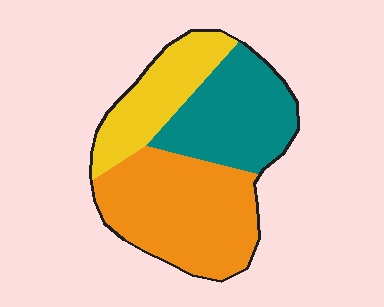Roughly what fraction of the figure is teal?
Teal takes up about one third (1/3) of the figure.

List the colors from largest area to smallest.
From largest to smallest: orange, teal, yellow.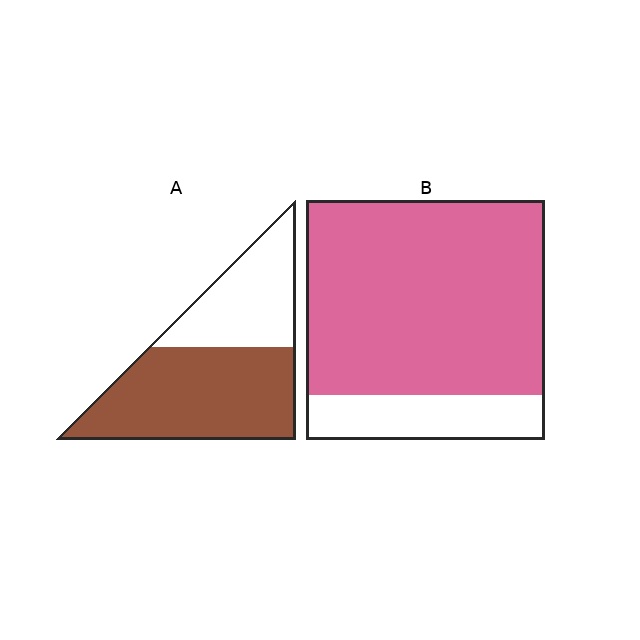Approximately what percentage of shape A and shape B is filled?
A is approximately 60% and B is approximately 80%.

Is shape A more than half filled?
Yes.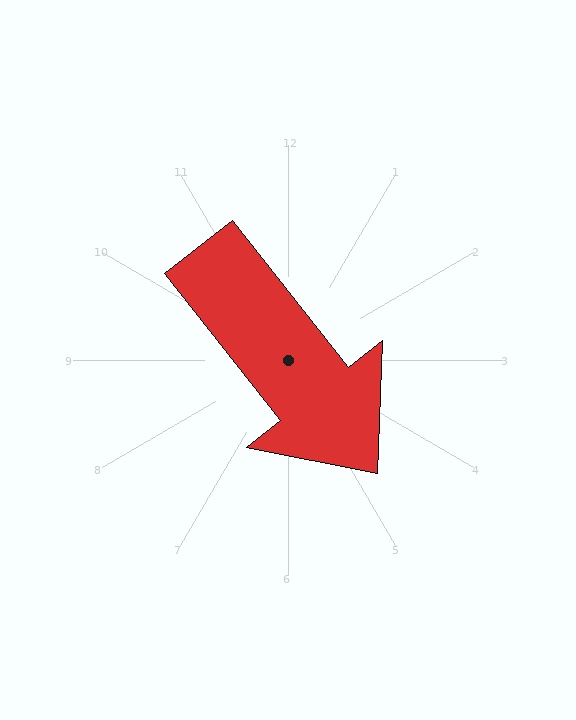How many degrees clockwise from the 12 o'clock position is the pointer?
Approximately 142 degrees.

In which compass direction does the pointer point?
Southeast.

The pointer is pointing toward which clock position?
Roughly 5 o'clock.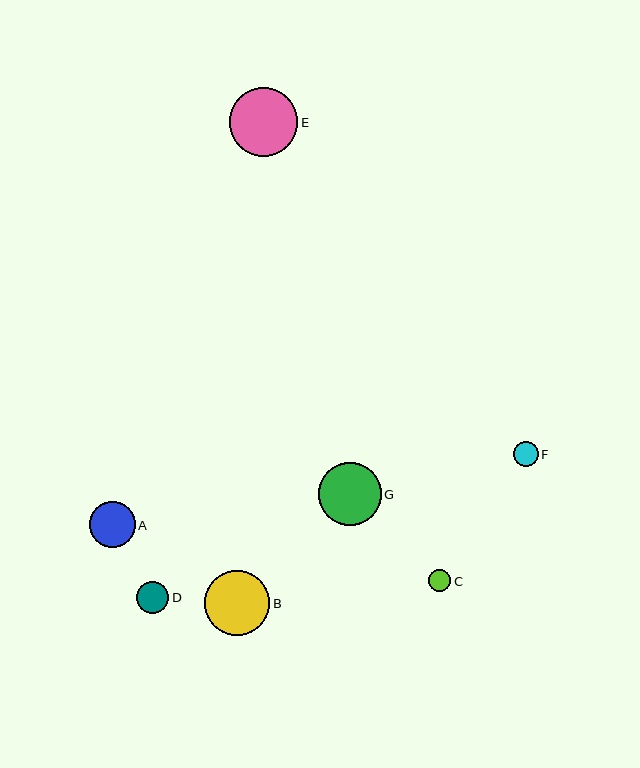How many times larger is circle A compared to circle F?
Circle A is approximately 1.8 times the size of circle F.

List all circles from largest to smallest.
From largest to smallest: E, B, G, A, D, F, C.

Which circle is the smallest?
Circle C is the smallest with a size of approximately 22 pixels.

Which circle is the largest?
Circle E is the largest with a size of approximately 68 pixels.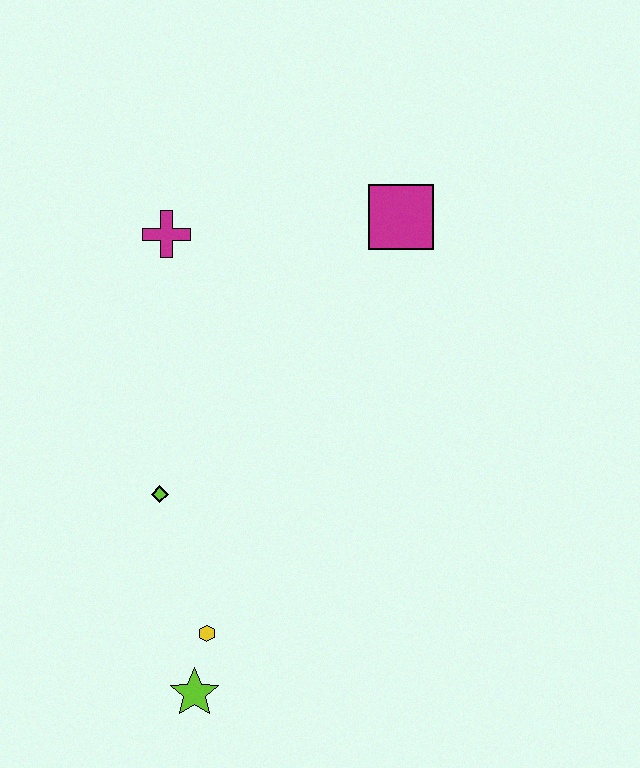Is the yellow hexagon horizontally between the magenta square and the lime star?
Yes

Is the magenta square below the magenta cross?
No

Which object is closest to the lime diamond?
The yellow hexagon is closest to the lime diamond.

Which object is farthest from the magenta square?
The lime star is farthest from the magenta square.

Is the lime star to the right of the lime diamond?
Yes